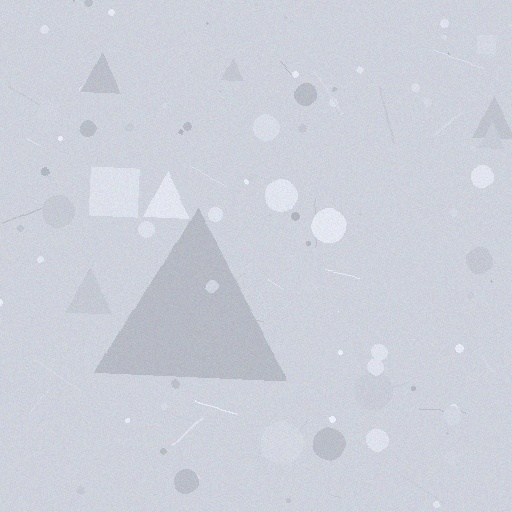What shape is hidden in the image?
A triangle is hidden in the image.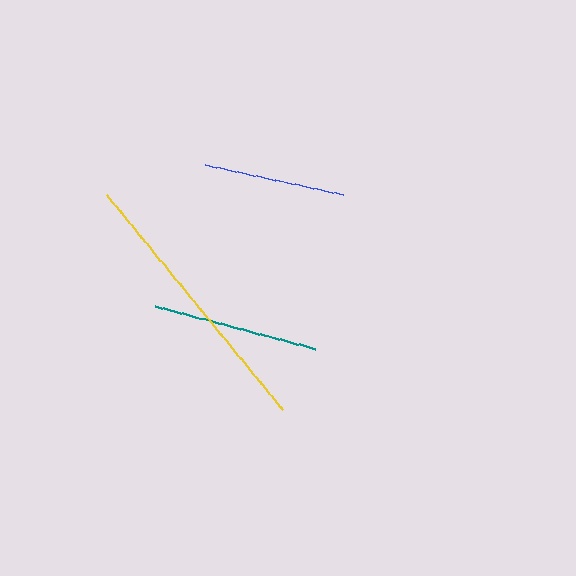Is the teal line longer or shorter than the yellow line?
The yellow line is longer than the teal line.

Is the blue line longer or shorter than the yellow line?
The yellow line is longer than the blue line.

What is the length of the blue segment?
The blue segment is approximately 143 pixels long.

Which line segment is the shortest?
The blue line is the shortest at approximately 143 pixels.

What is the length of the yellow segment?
The yellow segment is approximately 278 pixels long.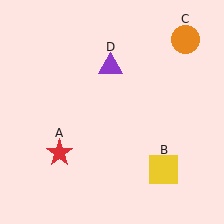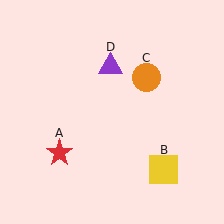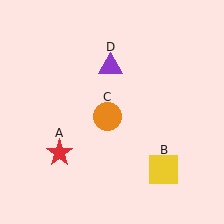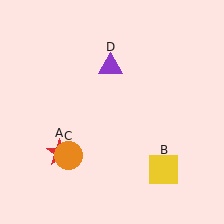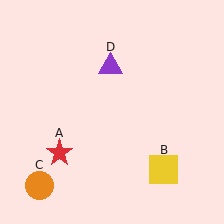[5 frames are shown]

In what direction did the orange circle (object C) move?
The orange circle (object C) moved down and to the left.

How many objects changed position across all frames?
1 object changed position: orange circle (object C).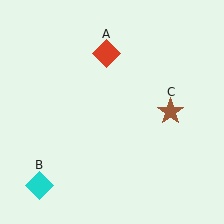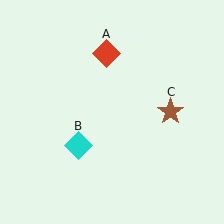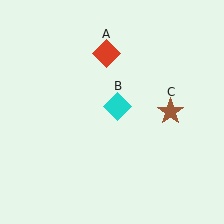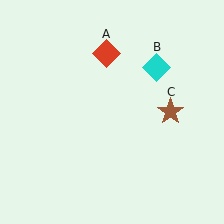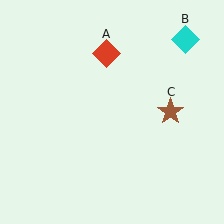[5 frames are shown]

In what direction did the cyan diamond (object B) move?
The cyan diamond (object B) moved up and to the right.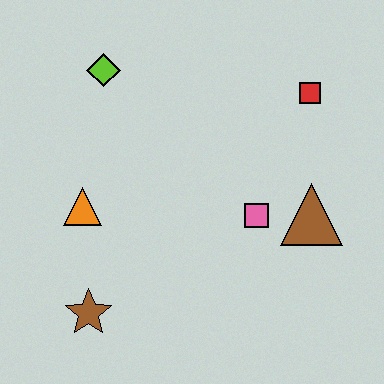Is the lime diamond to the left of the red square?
Yes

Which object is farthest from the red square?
The brown star is farthest from the red square.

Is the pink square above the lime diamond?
No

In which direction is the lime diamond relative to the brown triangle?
The lime diamond is to the left of the brown triangle.